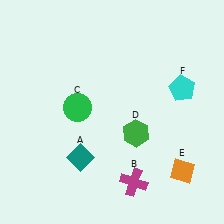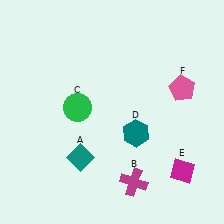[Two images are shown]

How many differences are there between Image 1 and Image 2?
There are 3 differences between the two images.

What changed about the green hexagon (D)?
In Image 1, D is green. In Image 2, it changed to teal.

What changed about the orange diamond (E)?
In Image 1, E is orange. In Image 2, it changed to magenta.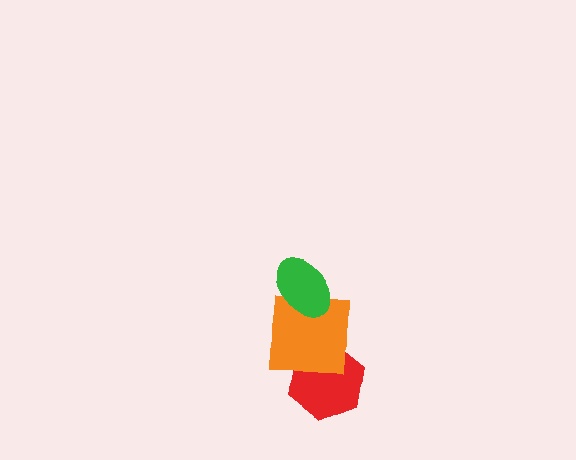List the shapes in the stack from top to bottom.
From top to bottom: the green ellipse, the orange square, the red hexagon.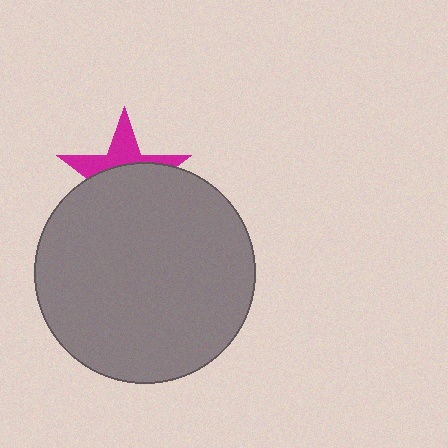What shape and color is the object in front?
The object in front is a gray circle.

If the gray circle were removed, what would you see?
You would see the complete magenta star.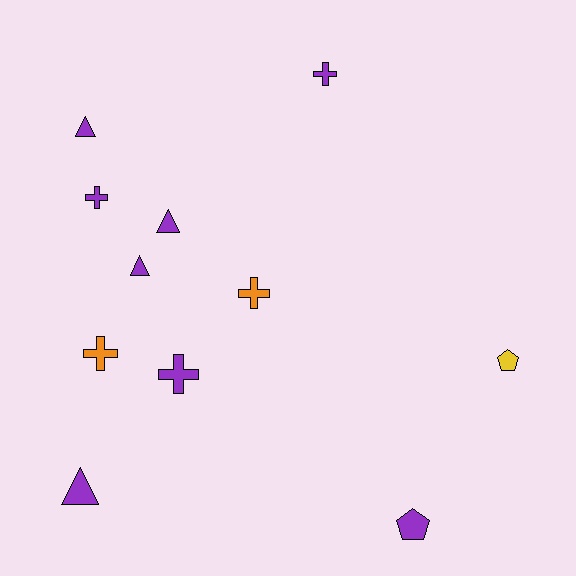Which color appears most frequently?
Purple, with 8 objects.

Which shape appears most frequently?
Cross, with 5 objects.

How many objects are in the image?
There are 11 objects.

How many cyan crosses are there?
There are no cyan crosses.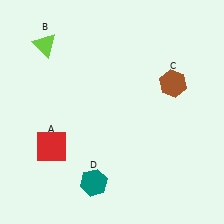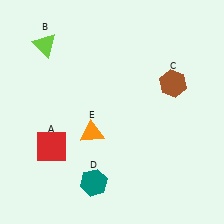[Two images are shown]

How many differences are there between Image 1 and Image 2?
There is 1 difference between the two images.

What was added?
An orange triangle (E) was added in Image 2.